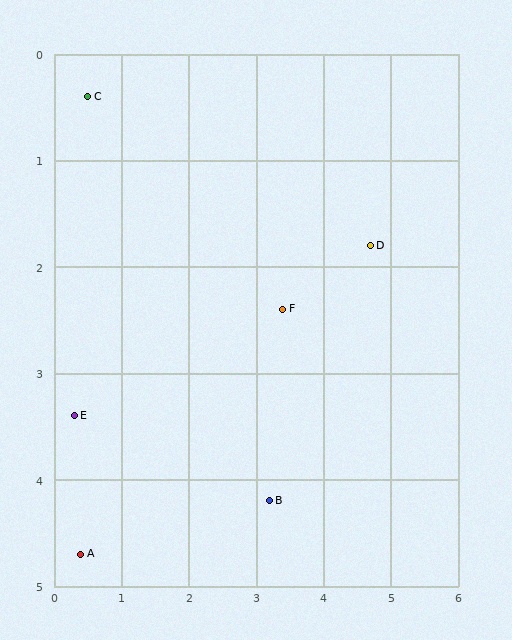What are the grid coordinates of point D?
Point D is at approximately (4.7, 1.8).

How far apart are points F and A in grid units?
Points F and A are about 3.8 grid units apart.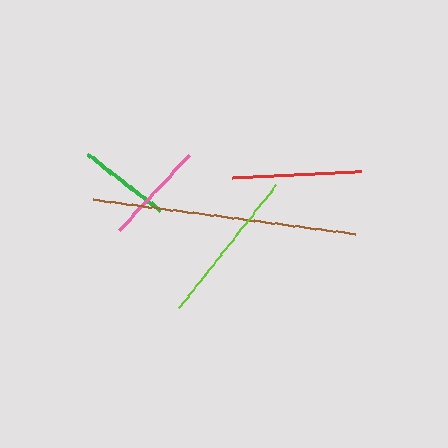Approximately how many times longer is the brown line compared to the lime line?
The brown line is approximately 1.7 times the length of the lime line.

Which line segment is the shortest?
The green line is the shortest at approximately 92 pixels.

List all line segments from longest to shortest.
From longest to shortest: brown, lime, red, pink, green.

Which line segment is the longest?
The brown line is the longest at approximately 264 pixels.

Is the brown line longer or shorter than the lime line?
The brown line is longer than the lime line.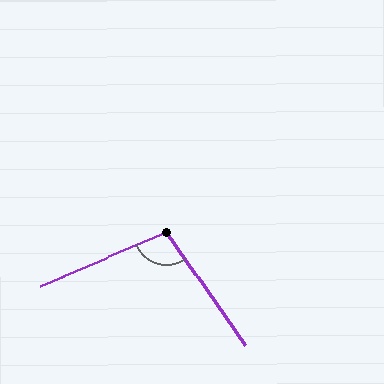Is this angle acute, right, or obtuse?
It is obtuse.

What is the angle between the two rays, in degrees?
Approximately 102 degrees.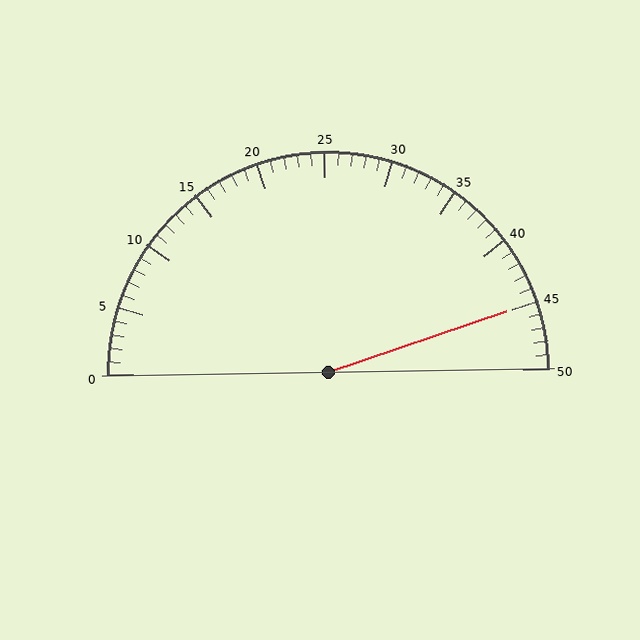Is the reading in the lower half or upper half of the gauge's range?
The reading is in the upper half of the range (0 to 50).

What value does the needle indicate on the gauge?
The needle indicates approximately 45.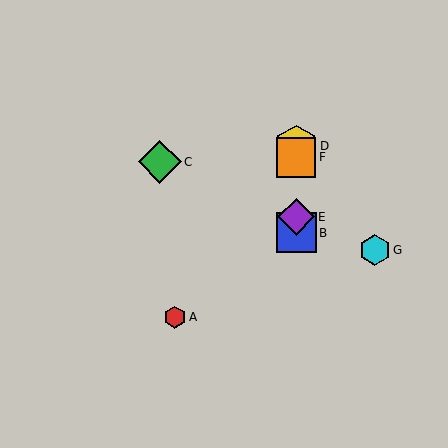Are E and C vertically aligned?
No, E is at x≈296 and C is at x≈160.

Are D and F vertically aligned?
Yes, both are at x≈296.